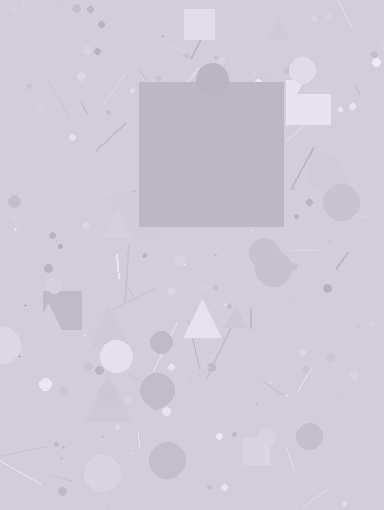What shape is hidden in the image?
A square is hidden in the image.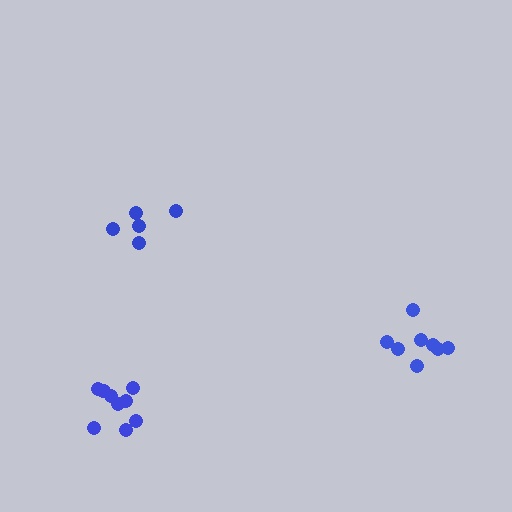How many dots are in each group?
Group 1: 9 dots, Group 2: 5 dots, Group 3: 8 dots (22 total).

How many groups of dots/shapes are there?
There are 3 groups.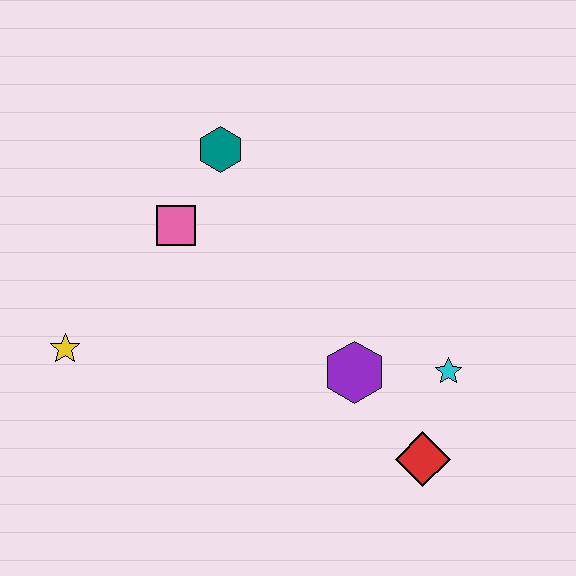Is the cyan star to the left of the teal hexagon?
No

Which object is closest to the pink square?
The teal hexagon is closest to the pink square.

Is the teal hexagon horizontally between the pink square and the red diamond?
Yes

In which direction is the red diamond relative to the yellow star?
The red diamond is to the right of the yellow star.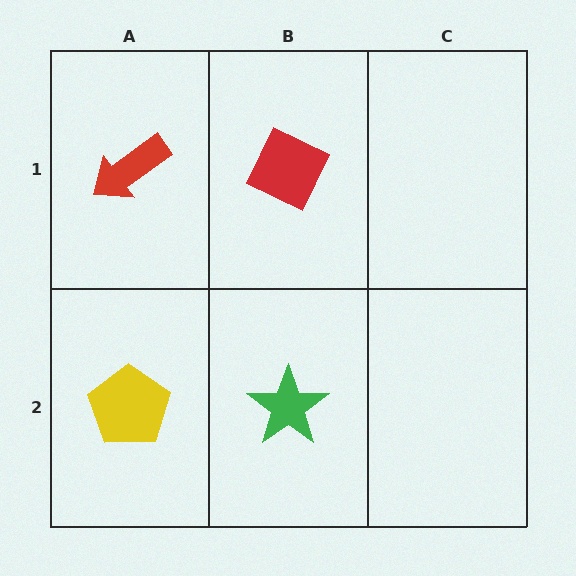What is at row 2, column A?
A yellow pentagon.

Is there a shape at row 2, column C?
No, that cell is empty.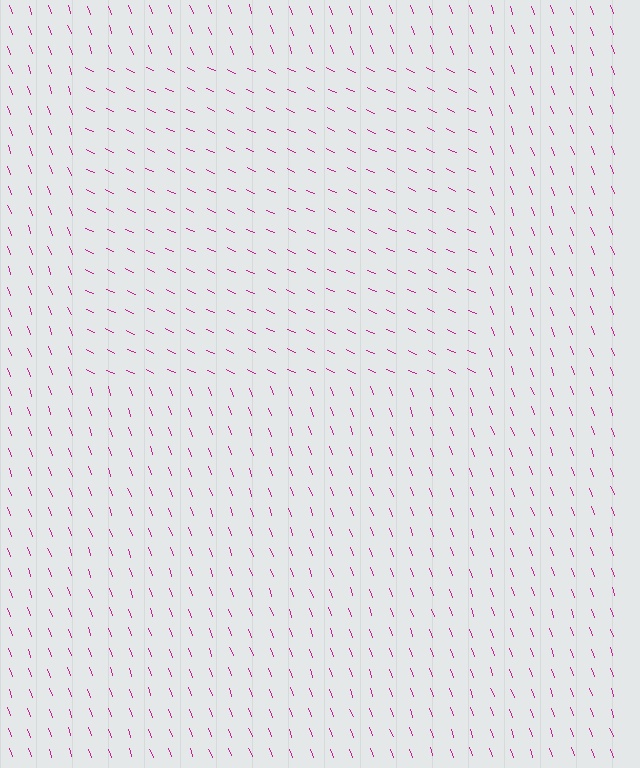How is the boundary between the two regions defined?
The boundary is defined purely by a change in line orientation (approximately 45 degrees difference). All lines are the same color and thickness.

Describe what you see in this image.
The image is filled with small magenta line segments. A rectangle region in the image has lines oriented differently from the surrounding lines, creating a visible texture boundary.